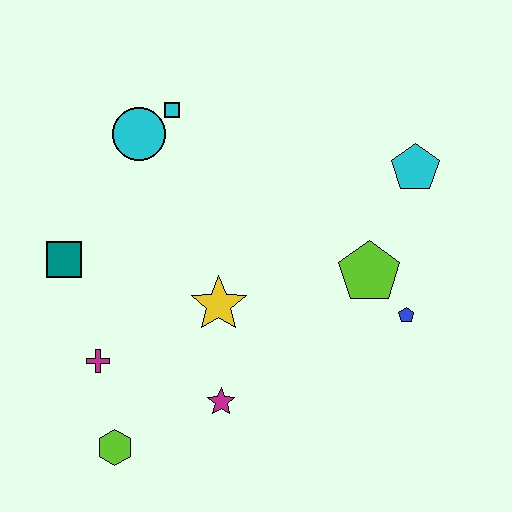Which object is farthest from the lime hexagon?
The cyan pentagon is farthest from the lime hexagon.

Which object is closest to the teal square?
The magenta cross is closest to the teal square.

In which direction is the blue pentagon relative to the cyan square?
The blue pentagon is to the right of the cyan square.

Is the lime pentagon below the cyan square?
Yes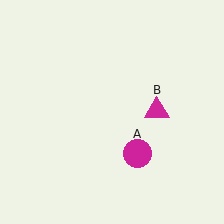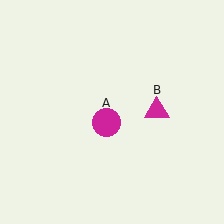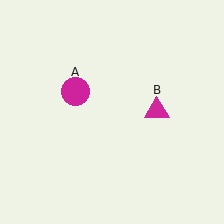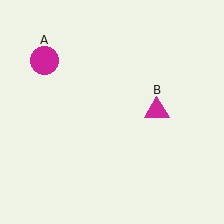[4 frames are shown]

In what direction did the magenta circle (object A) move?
The magenta circle (object A) moved up and to the left.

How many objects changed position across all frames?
1 object changed position: magenta circle (object A).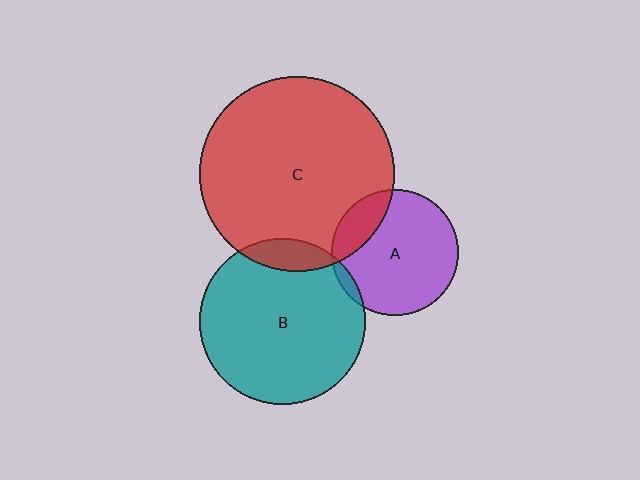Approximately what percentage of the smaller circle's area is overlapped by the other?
Approximately 10%.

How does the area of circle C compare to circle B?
Approximately 1.4 times.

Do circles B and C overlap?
Yes.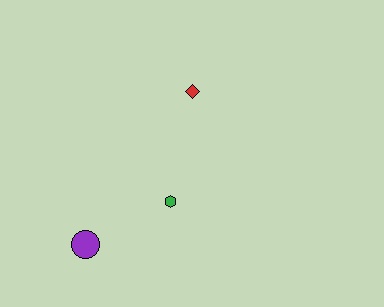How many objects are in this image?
There are 3 objects.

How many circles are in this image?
There is 1 circle.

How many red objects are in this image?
There is 1 red object.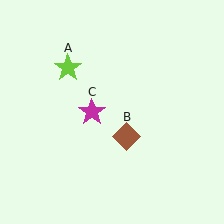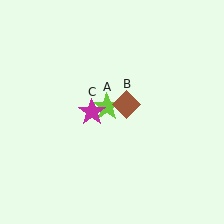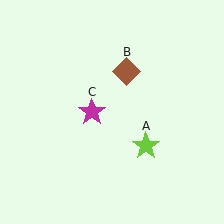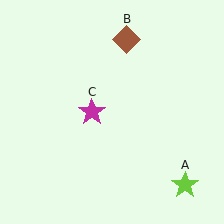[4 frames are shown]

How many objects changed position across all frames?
2 objects changed position: lime star (object A), brown diamond (object B).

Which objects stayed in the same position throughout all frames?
Magenta star (object C) remained stationary.